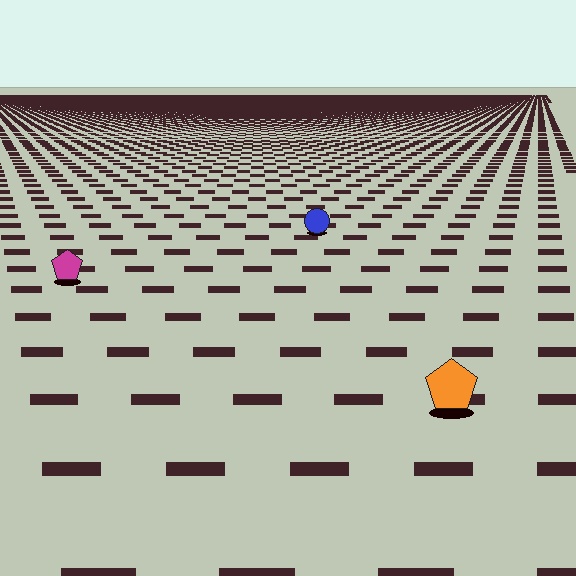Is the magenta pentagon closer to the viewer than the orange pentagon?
No. The orange pentagon is closer — you can tell from the texture gradient: the ground texture is coarser near it.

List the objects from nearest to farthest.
From nearest to farthest: the orange pentagon, the magenta pentagon, the blue circle.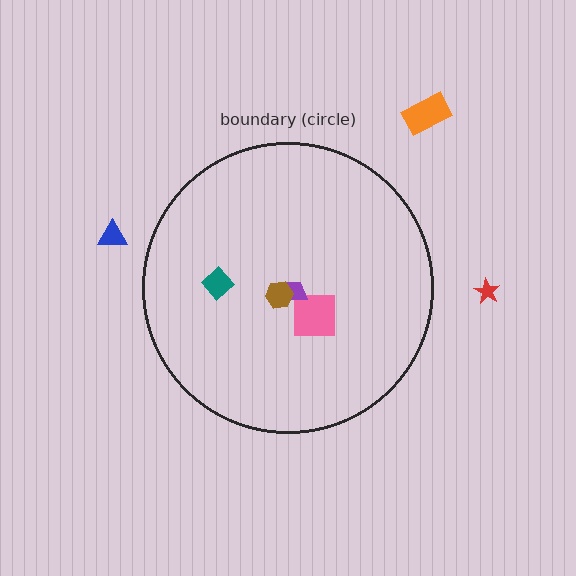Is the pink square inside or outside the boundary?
Inside.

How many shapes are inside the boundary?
4 inside, 3 outside.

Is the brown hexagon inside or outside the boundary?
Inside.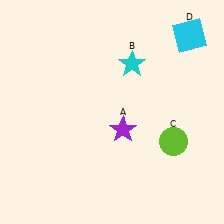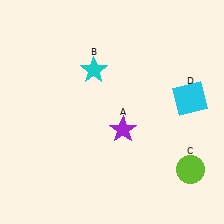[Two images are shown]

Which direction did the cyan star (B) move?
The cyan star (B) moved left.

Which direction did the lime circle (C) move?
The lime circle (C) moved down.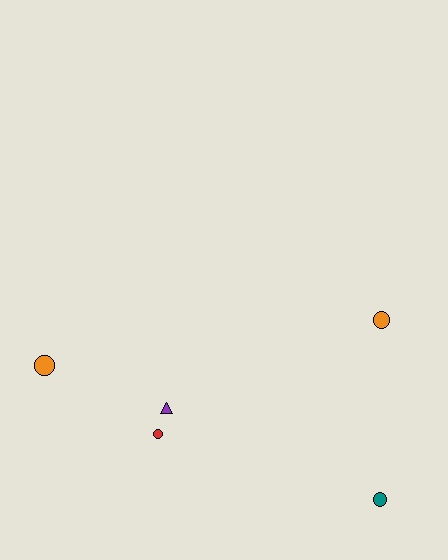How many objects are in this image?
There are 5 objects.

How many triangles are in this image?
There is 1 triangle.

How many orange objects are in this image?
There are 2 orange objects.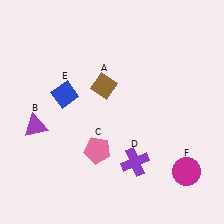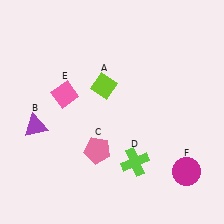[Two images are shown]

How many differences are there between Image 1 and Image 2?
There are 3 differences between the two images.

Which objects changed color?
A changed from brown to lime. D changed from purple to lime. E changed from blue to pink.